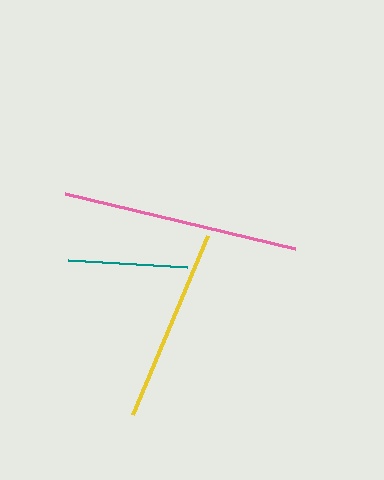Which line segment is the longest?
The pink line is the longest at approximately 236 pixels.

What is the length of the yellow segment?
The yellow segment is approximately 195 pixels long.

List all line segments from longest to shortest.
From longest to shortest: pink, yellow, teal.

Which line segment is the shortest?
The teal line is the shortest at approximately 119 pixels.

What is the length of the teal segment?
The teal segment is approximately 119 pixels long.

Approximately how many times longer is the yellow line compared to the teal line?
The yellow line is approximately 1.6 times the length of the teal line.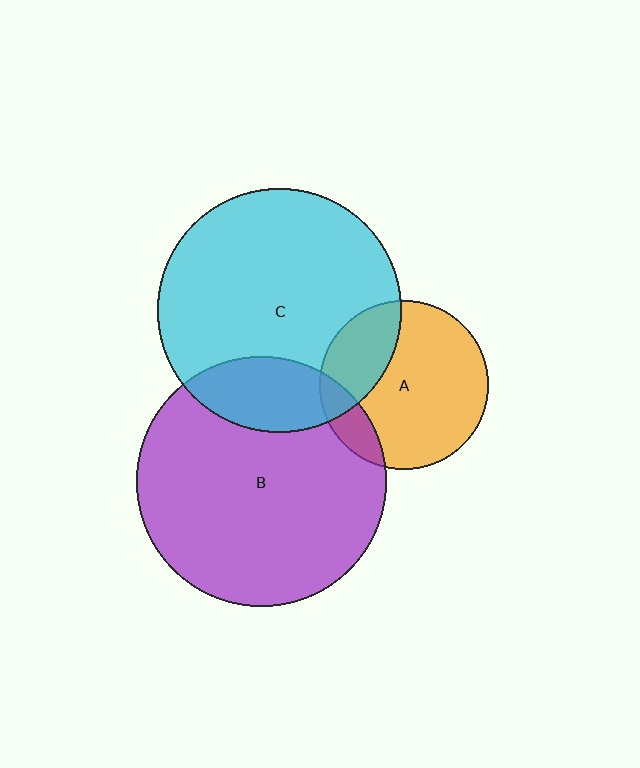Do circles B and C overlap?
Yes.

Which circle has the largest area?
Circle B (purple).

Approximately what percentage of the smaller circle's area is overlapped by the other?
Approximately 20%.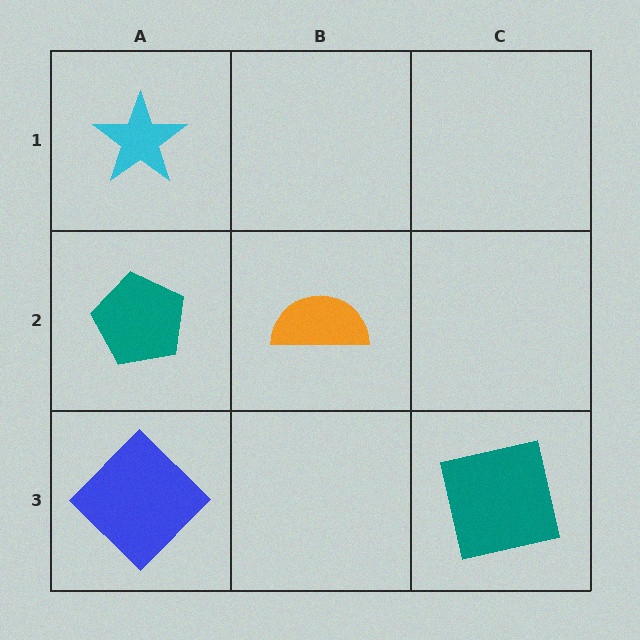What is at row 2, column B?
An orange semicircle.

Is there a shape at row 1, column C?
No, that cell is empty.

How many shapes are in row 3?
2 shapes.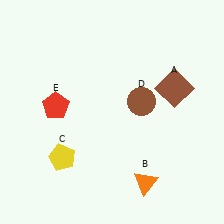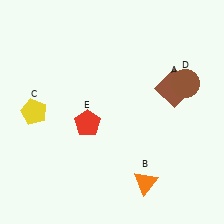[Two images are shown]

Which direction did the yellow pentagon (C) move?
The yellow pentagon (C) moved up.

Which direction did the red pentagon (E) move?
The red pentagon (E) moved right.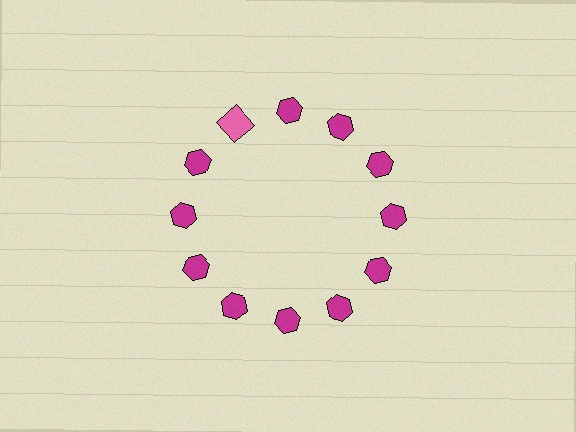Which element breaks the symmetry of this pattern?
The pink square at roughly the 11 o'clock position breaks the symmetry. All other shapes are magenta hexagons.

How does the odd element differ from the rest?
It differs in both color (pink instead of magenta) and shape (square instead of hexagon).